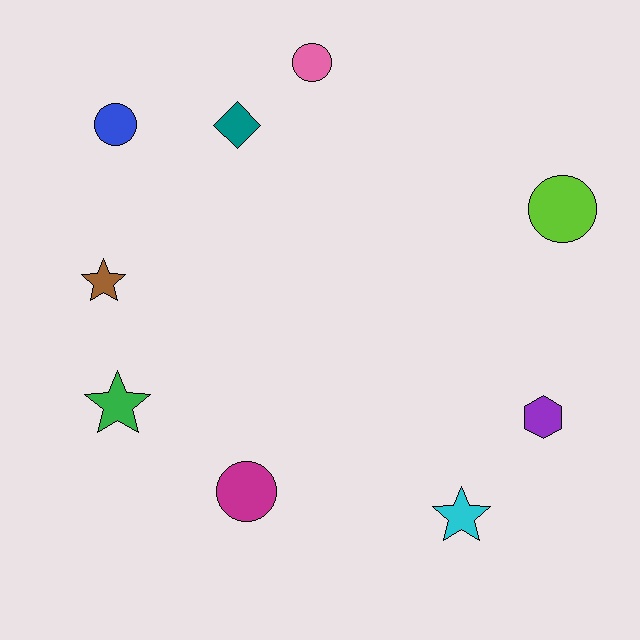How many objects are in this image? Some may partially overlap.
There are 9 objects.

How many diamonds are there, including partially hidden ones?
There is 1 diamond.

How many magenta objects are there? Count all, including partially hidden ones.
There is 1 magenta object.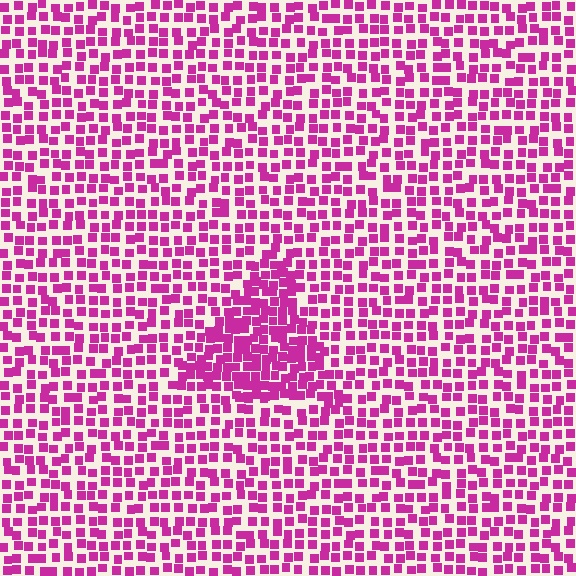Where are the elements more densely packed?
The elements are more densely packed inside the triangle boundary.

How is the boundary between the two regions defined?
The boundary is defined by a change in element density (approximately 1.7x ratio). All elements are the same color, size, and shape.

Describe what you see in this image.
The image contains small magenta elements arranged at two different densities. A triangle-shaped region is visible where the elements are more densely packed than the surrounding area.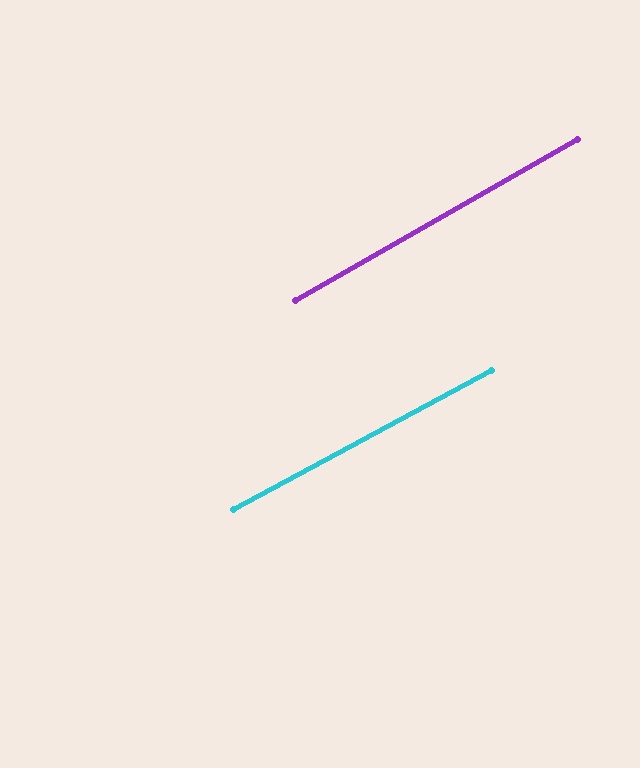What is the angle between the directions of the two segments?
Approximately 2 degrees.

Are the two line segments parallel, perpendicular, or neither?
Parallel — their directions differ by only 1.5°.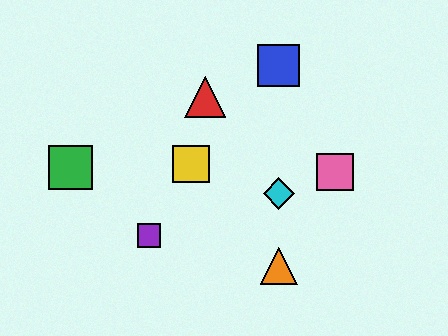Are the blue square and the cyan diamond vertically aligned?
Yes, both are at x≈279.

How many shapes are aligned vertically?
3 shapes (the blue square, the orange triangle, the cyan diamond) are aligned vertically.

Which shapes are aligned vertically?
The blue square, the orange triangle, the cyan diamond are aligned vertically.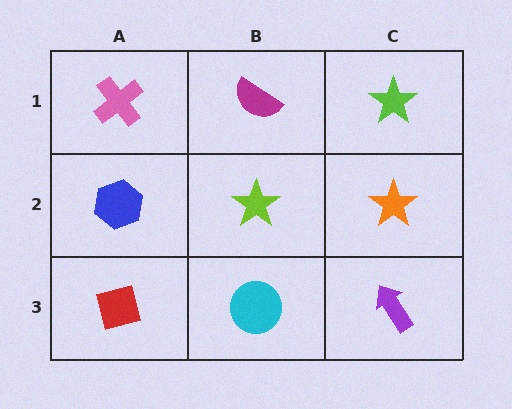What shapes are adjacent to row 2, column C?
A lime star (row 1, column C), a purple arrow (row 3, column C), a lime star (row 2, column B).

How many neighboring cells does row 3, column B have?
3.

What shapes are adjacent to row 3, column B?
A lime star (row 2, column B), a red square (row 3, column A), a purple arrow (row 3, column C).